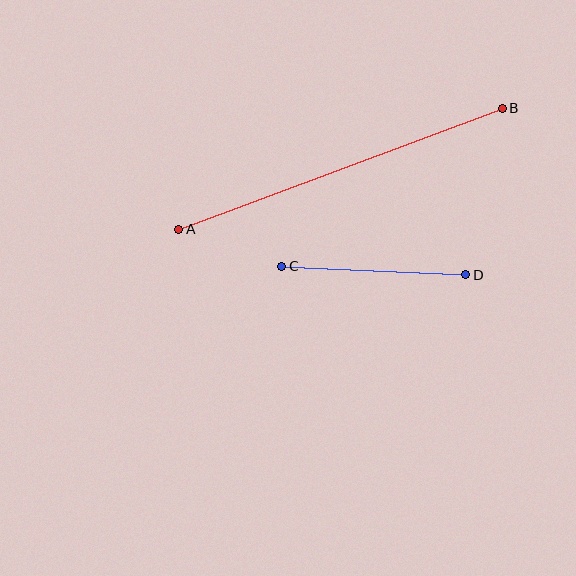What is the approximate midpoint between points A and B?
The midpoint is at approximately (340, 169) pixels.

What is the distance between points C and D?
The distance is approximately 184 pixels.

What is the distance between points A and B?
The distance is approximately 345 pixels.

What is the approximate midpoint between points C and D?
The midpoint is at approximately (374, 270) pixels.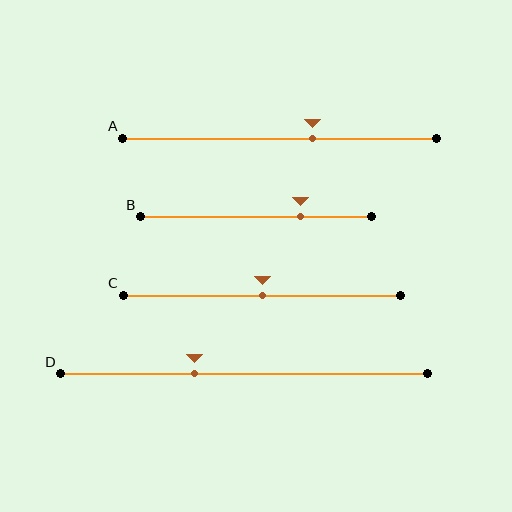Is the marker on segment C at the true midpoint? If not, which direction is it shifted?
Yes, the marker on segment C is at the true midpoint.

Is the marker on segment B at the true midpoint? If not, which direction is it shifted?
No, the marker on segment B is shifted to the right by about 19% of the segment length.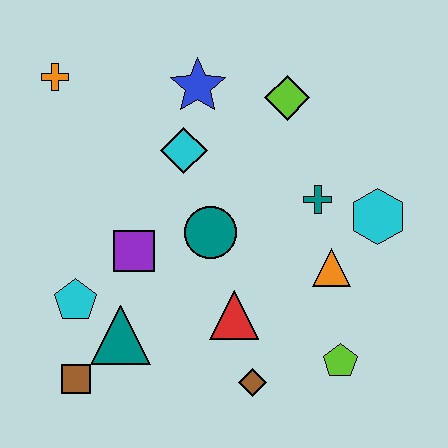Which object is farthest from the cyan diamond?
The lime pentagon is farthest from the cyan diamond.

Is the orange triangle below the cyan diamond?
Yes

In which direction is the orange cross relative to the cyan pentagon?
The orange cross is above the cyan pentagon.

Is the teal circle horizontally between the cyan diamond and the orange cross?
No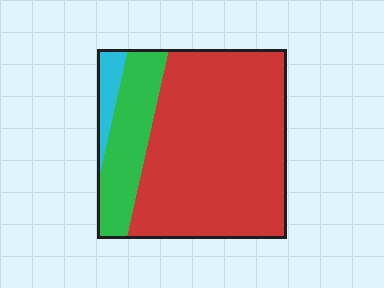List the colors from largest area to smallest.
From largest to smallest: red, green, cyan.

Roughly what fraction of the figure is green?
Green covers 21% of the figure.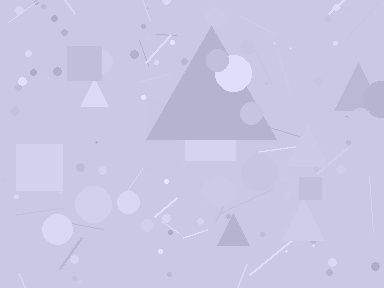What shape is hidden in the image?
A triangle is hidden in the image.